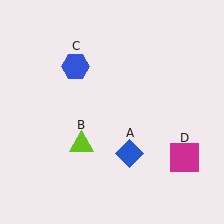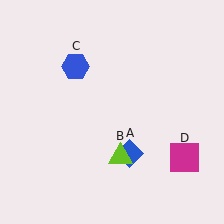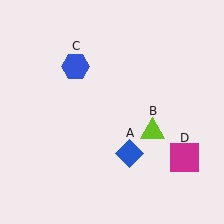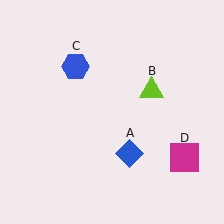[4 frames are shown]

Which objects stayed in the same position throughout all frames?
Blue diamond (object A) and blue hexagon (object C) and magenta square (object D) remained stationary.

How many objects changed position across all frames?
1 object changed position: lime triangle (object B).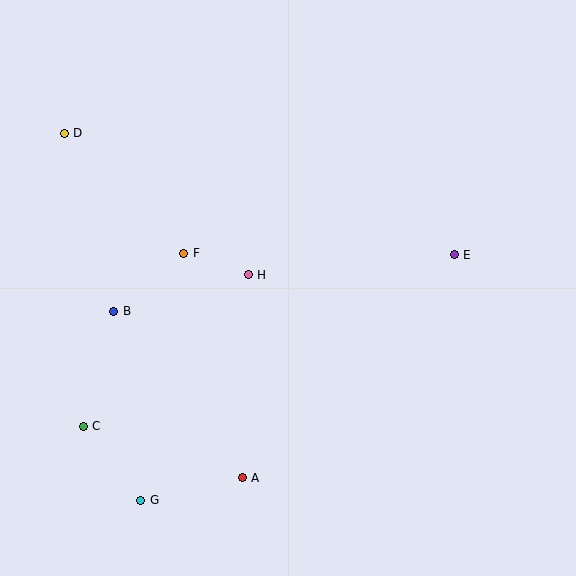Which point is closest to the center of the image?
Point H at (248, 275) is closest to the center.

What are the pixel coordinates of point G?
Point G is at (141, 500).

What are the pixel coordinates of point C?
Point C is at (83, 426).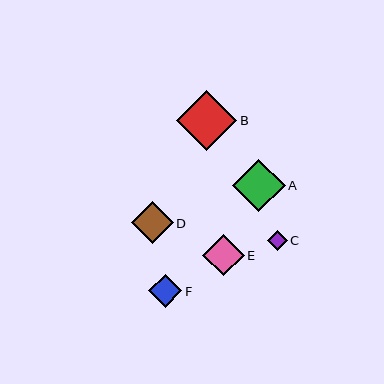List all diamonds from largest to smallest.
From largest to smallest: B, A, D, E, F, C.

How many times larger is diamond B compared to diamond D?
Diamond B is approximately 1.4 times the size of diamond D.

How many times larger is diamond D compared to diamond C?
Diamond D is approximately 2.1 times the size of diamond C.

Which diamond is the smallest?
Diamond C is the smallest with a size of approximately 20 pixels.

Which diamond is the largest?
Diamond B is the largest with a size of approximately 61 pixels.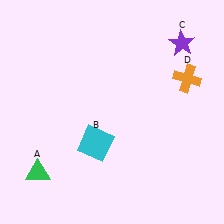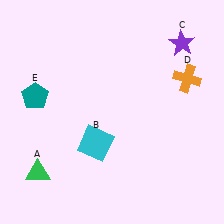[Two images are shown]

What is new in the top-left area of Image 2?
A teal pentagon (E) was added in the top-left area of Image 2.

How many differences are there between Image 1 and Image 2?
There is 1 difference between the two images.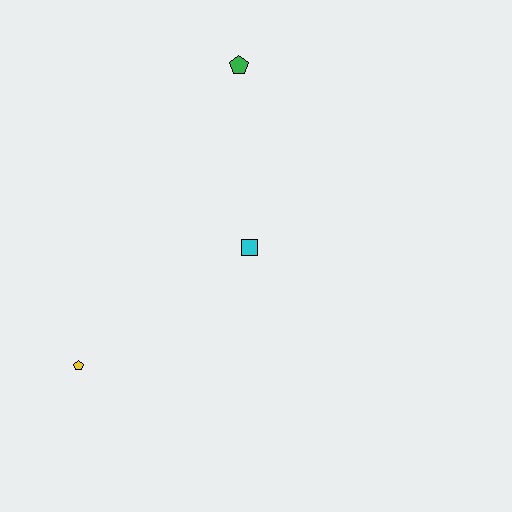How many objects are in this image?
There are 3 objects.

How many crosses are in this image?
There are no crosses.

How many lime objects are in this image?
There are no lime objects.